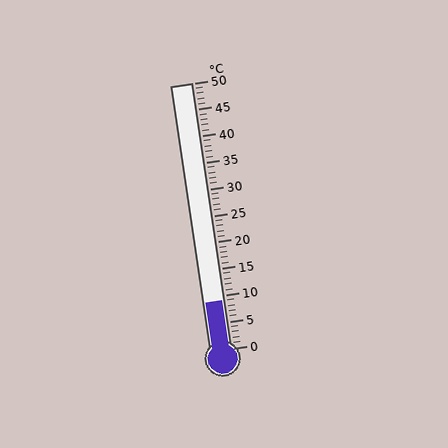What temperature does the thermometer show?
The thermometer shows approximately 9°C.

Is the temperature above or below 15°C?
The temperature is below 15°C.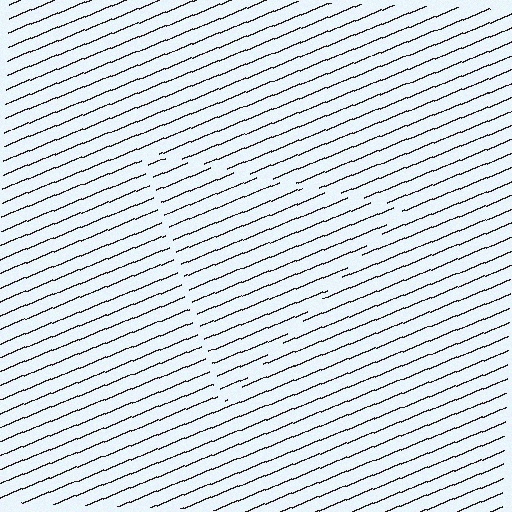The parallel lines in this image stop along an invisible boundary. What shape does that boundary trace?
An illusory triangle. The interior of the shape contains the same grating, shifted by half a period — the contour is defined by the phase discontinuity where line-ends from the inner and outer gratings abut.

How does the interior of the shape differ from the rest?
The interior of the shape contains the same grating, shifted by half a period — the contour is defined by the phase discontinuity where line-ends from the inner and outer gratings abut.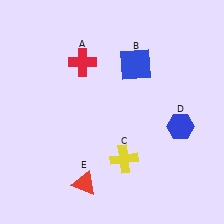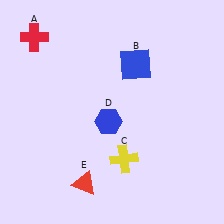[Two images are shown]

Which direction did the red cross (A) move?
The red cross (A) moved left.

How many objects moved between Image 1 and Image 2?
2 objects moved between the two images.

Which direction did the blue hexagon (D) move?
The blue hexagon (D) moved left.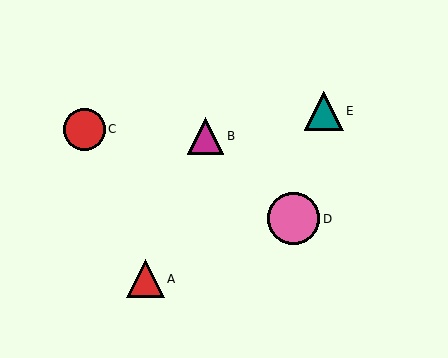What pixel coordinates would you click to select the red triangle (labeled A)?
Click at (145, 279) to select the red triangle A.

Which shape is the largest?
The pink circle (labeled D) is the largest.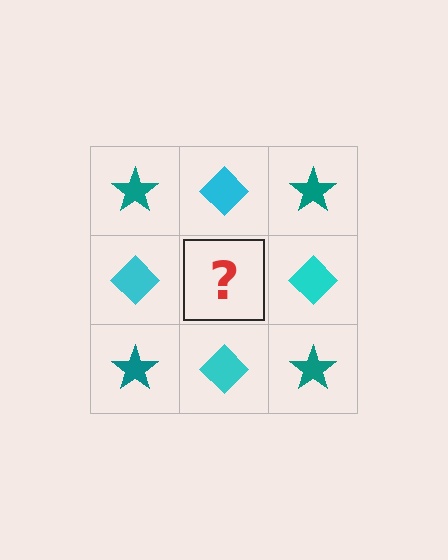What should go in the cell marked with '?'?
The missing cell should contain a teal star.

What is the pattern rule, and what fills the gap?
The rule is that it alternates teal star and cyan diamond in a checkerboard pattern. The gap should be filled with a teal star.